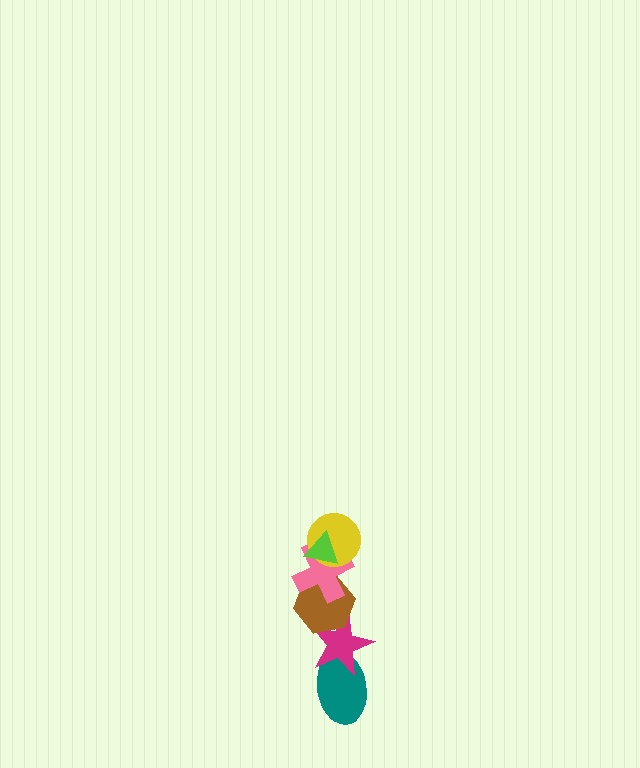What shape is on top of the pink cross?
The yellow circle is on top of the pink cross.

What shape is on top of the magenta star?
The brown hexagon is on top of the magenta star.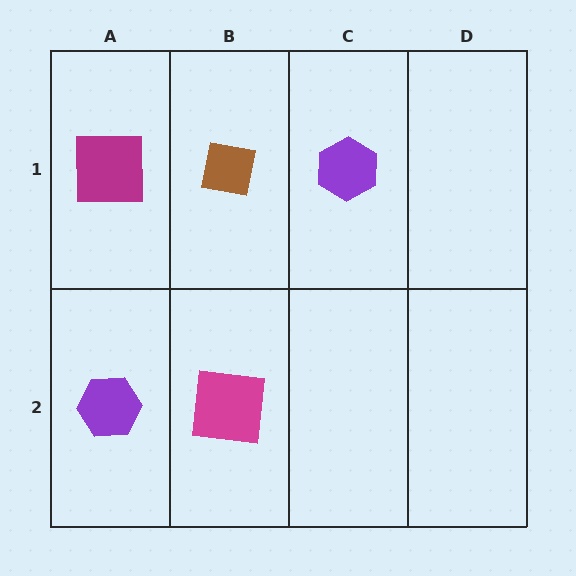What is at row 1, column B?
A brown square.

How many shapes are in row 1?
3 shapes.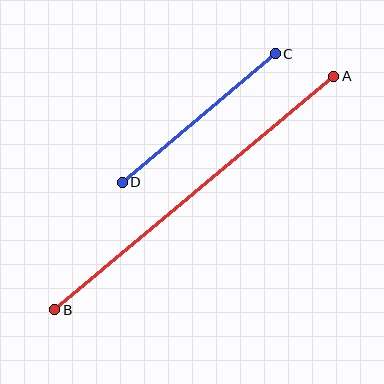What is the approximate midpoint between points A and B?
The midpoint is at approximately (194, 193) pixels.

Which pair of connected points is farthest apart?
Points A and B are farthest apart.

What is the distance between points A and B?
The distance is approximately 364 pixels.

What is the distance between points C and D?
The distance is approximately 200 pixels.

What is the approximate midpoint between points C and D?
The midpoint is at approximately (199, 118) pixels.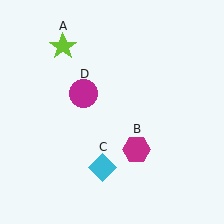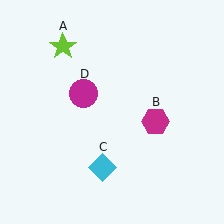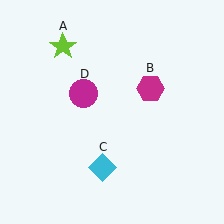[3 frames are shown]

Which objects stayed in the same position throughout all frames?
Lime star (object A) and cyan diamond (object C) and magenta circle (object D) remained stationary.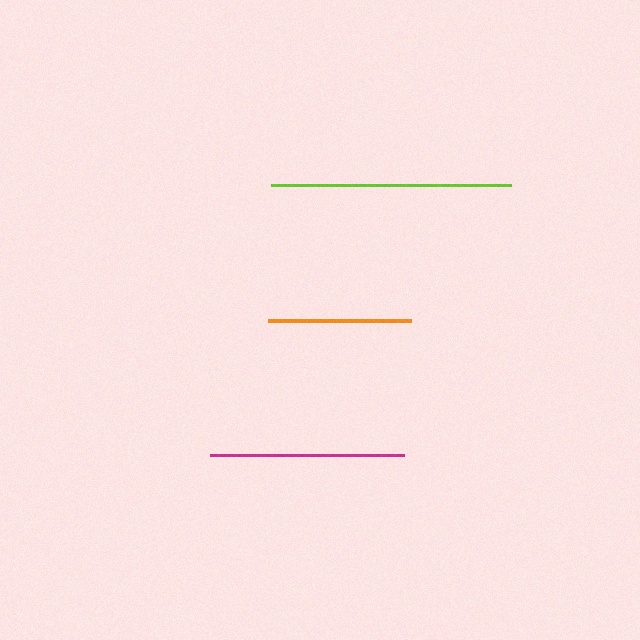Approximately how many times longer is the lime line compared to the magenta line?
The lime line is approximately 1.2 times the length of the magenta line.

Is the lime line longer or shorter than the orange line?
The lime line is longer than the orange line.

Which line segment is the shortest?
The orange line is the shortest at approximately 143 pixels.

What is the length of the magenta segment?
The magenta segment is approximately 195 pixels long.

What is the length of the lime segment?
The lime segment is approximately 240 pixels long.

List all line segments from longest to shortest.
From longest to shortest: lime, magenta, orange.